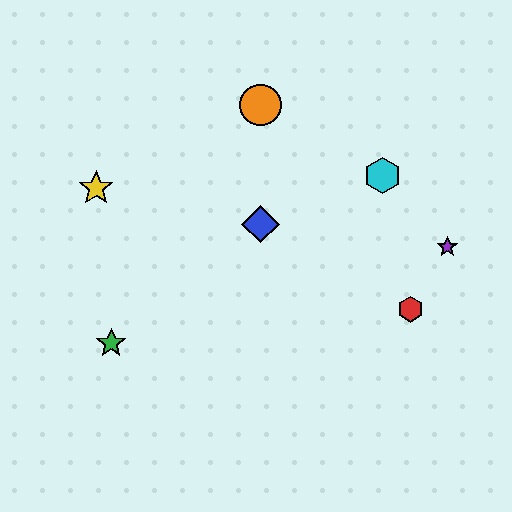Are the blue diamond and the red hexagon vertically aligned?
No, the blue diamond is at x≈260 and the red hexagon is at x≈411.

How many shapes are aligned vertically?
2 shapes (the blue diamond, the orange circle) are aligned vertically.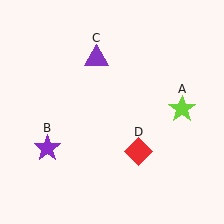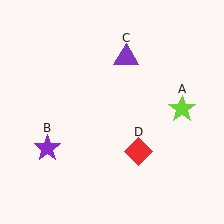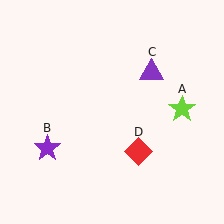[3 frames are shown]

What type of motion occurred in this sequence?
The purple triangle (object C) rotated clockwise around the center of the scene.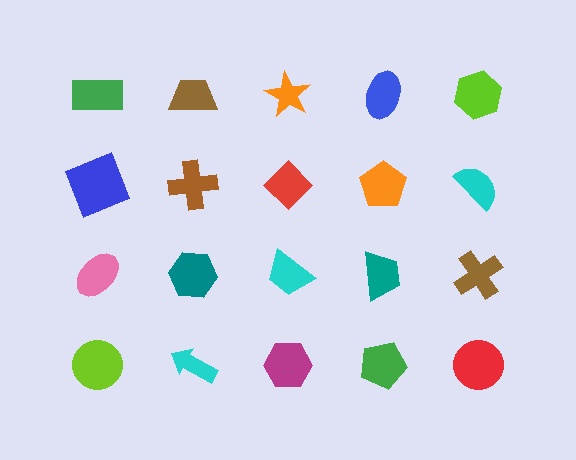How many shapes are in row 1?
5 shapes.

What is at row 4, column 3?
A magenta hexagon.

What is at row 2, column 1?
A blue square.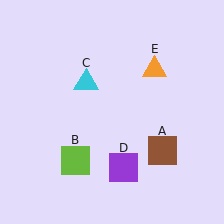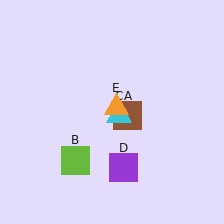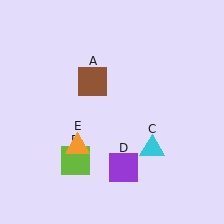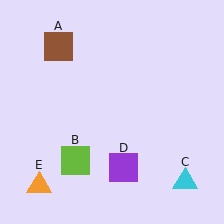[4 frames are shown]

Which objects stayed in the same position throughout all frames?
Lime square (object B) and purple square (object D) remained stationary.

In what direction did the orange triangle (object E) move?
The orange triangle (object E) moved down and to the left.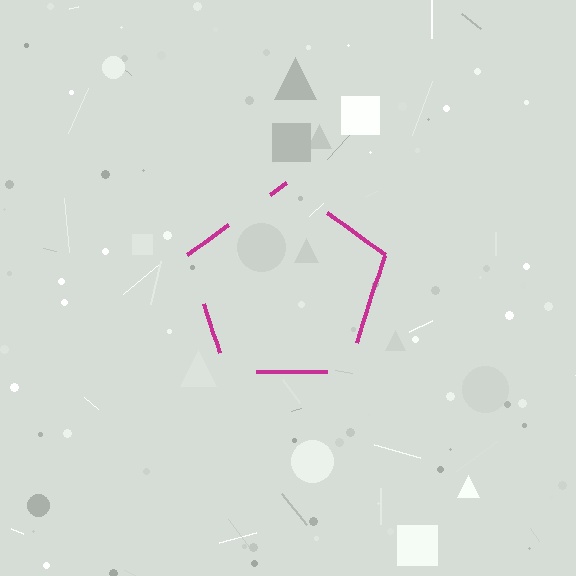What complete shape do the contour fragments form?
The contour fragments form a pentagon.